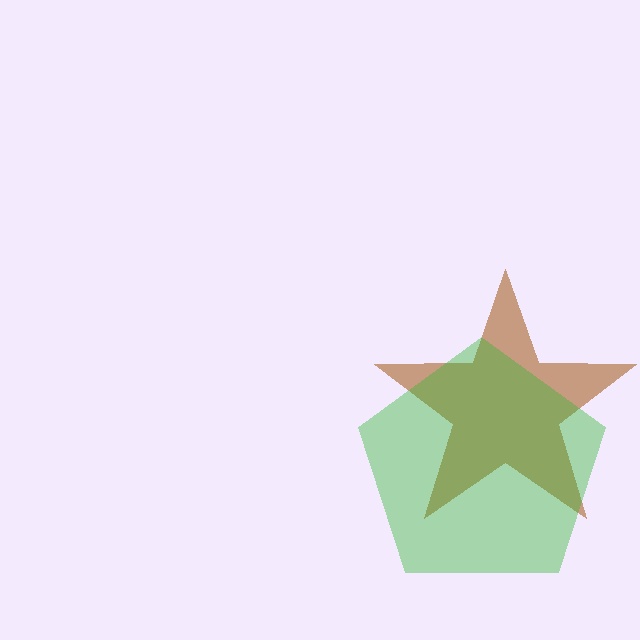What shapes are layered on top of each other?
The layered shapes are: a brown star, a green pentagon.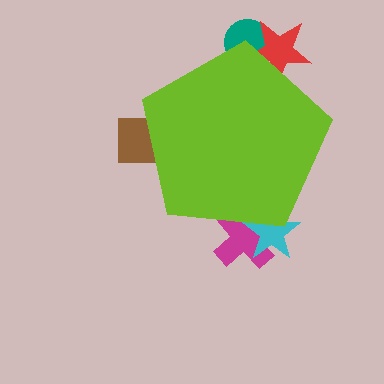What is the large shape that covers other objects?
A lime pentagon.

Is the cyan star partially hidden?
Yes, the cyan star is partially hidden behind the lime pentagon.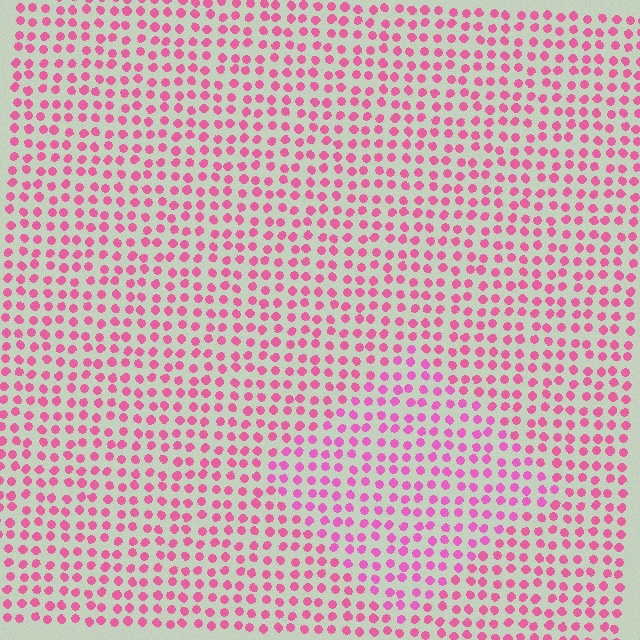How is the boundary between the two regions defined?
The boundary is defined purely by a slight shift in hue (about 16 degrees). Spacing, size, and orientation are identical on both sides.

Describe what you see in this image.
The image is filled with small pink elements in a uniform arrangement. A diamond-shaped region is visible where the elements are tinted to a slightly different hue, forming a subtle color boundary.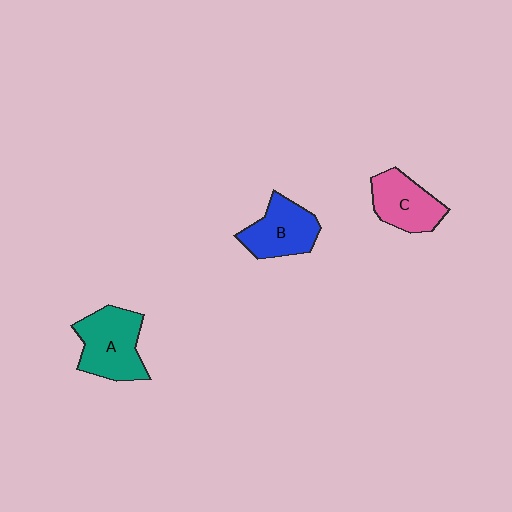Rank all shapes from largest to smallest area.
From largest to smallest: A (teal), B (blue), C (pink).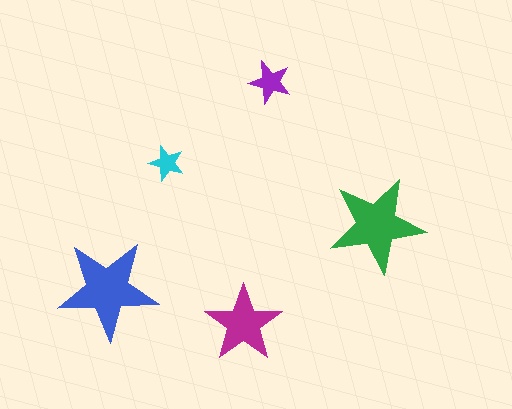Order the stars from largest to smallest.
the blue one, the green one, the magenta one, the purple one, the cyan one.